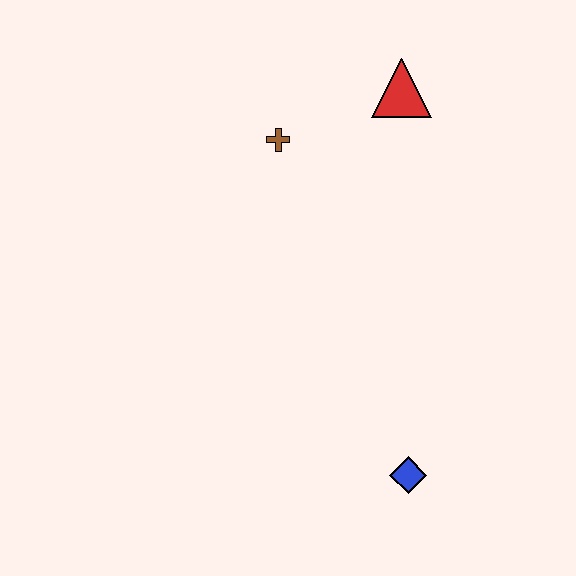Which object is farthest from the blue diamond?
The red triangle is farthest from the blue diamond.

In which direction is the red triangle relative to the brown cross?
The red triangle is to the right of the brown cross.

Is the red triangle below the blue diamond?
No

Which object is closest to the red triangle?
The brown cross is closest to the red triangle.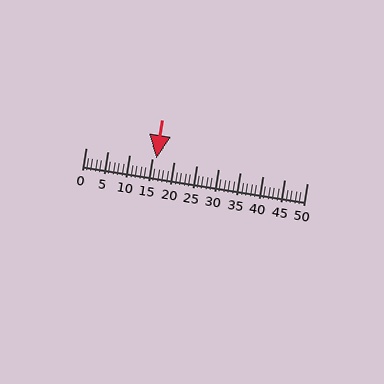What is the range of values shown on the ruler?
The ruler shows values from 0 to 50.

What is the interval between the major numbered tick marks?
The major tick marks are spaced 5 units apart.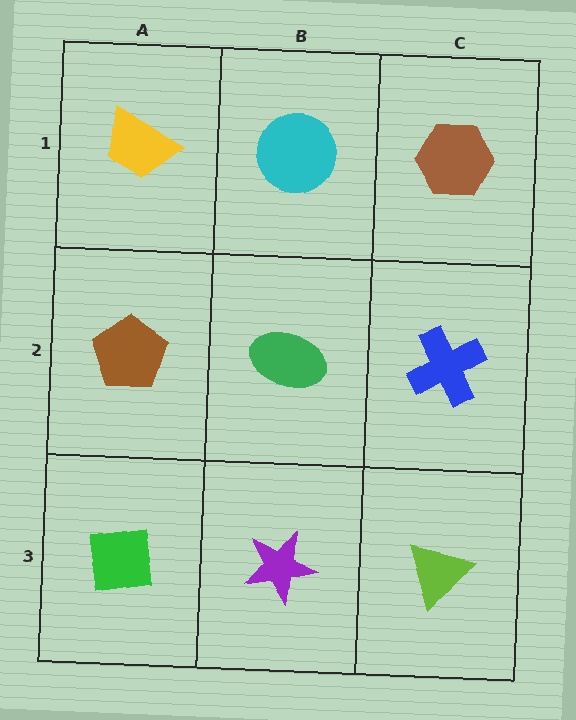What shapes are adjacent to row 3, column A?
A brown pentagon (row 2, column A), a purple star (row 3, column B).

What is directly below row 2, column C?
A lime triangle.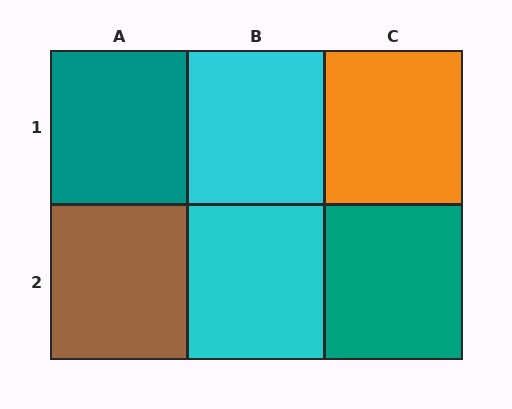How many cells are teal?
2 cells are teal.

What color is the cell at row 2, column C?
Teal.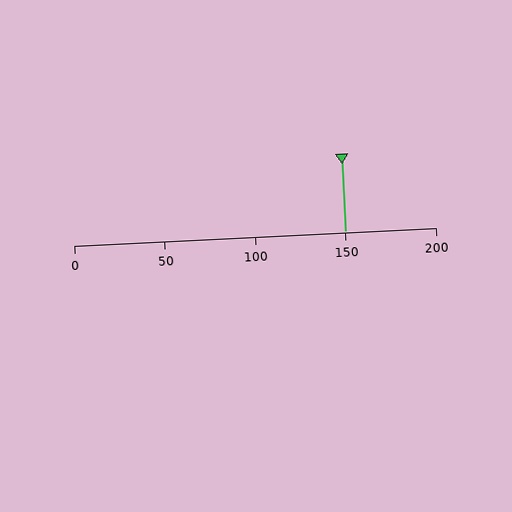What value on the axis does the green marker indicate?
The marker indicates approximately 150.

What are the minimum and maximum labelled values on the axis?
The axis runs from 0 to 200.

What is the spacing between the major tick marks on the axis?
The major ticks are spaced 50 apart.